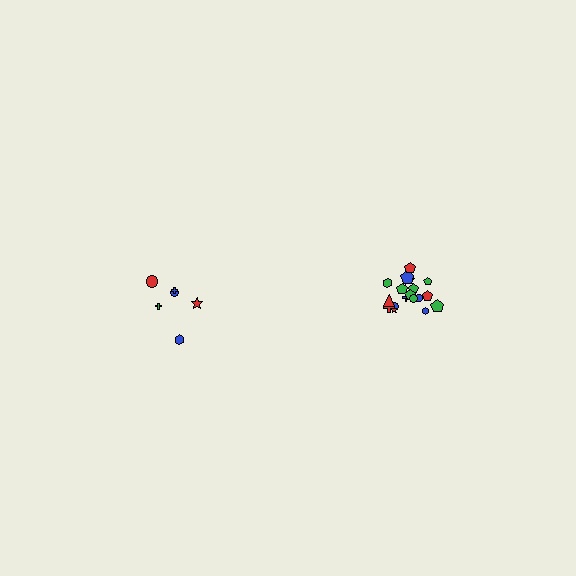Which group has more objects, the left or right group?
The right group.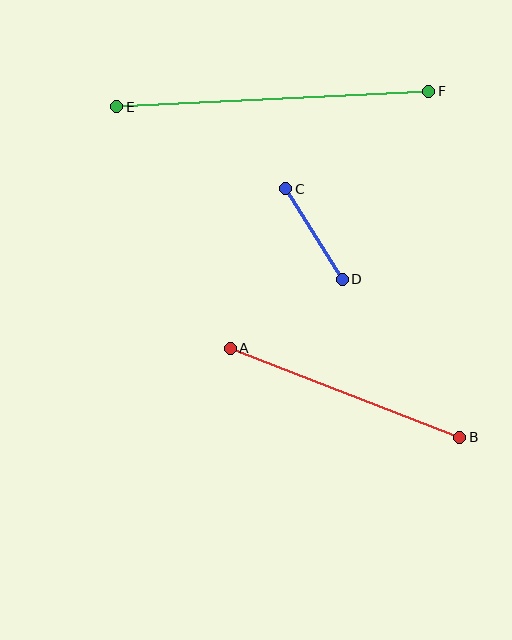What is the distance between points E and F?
The distance is approximately 313 pixels.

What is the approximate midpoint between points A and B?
The midpoint is at approximately (345, 393) pixels.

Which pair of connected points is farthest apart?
Points E and F are farthest apart.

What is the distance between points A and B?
The distance is approximately 246 pixels.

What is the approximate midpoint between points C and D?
The midpoint is at approximately (314, 234) pixels.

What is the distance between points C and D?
The distance is approximately 107 pixels.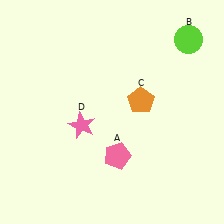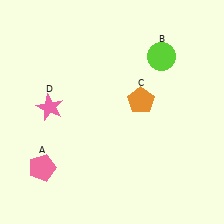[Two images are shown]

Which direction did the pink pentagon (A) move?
The pink pentagon (A) moved left.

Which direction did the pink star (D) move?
The pink star (D) moved left.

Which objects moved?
The objects that moved are: the pink pentagon (A), the lime circle (B), the pink star (D).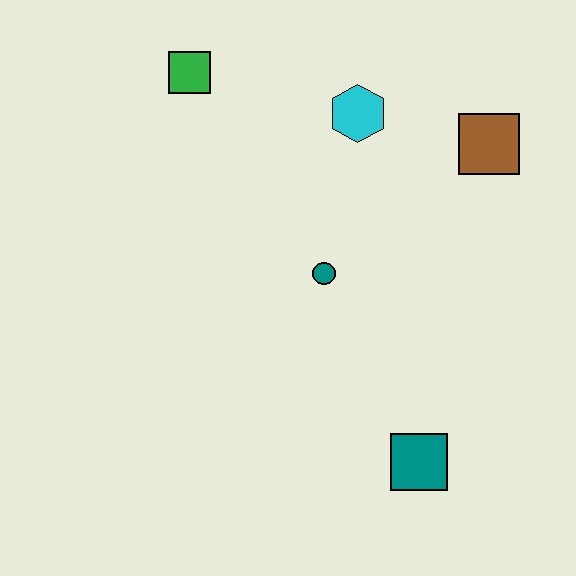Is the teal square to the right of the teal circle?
Yes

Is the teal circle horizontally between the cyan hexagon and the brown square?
No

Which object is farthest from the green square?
The teal square is farthest from the green square.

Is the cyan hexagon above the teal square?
Yes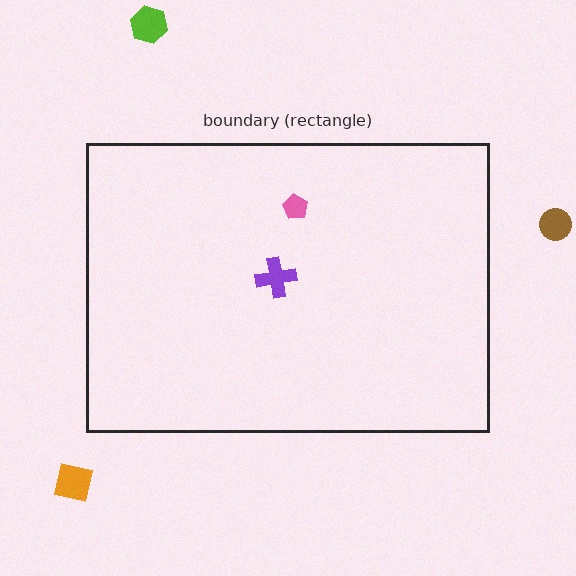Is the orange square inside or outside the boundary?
Outside.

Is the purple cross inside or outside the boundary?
Inside.